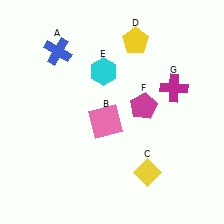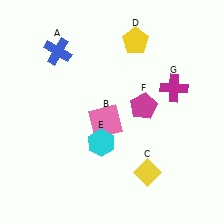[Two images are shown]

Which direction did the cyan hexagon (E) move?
The cyan hexagon (E) moved down.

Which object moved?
The cyan hexagon (E) moved down.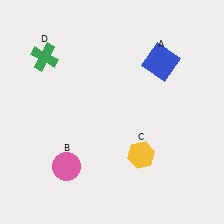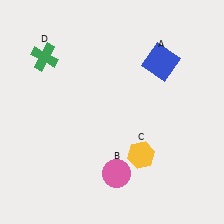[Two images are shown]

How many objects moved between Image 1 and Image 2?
1 object moved between the two images.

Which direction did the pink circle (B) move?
The pink circle (B) moved right.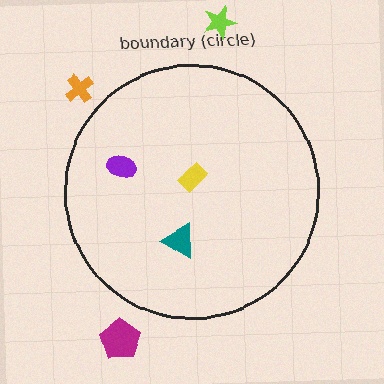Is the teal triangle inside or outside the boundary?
Inside.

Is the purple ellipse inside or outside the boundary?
Inside.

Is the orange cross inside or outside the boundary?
Outside.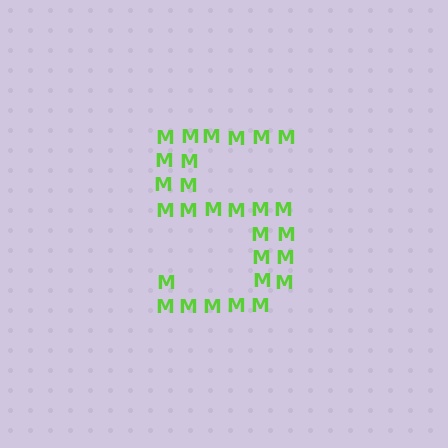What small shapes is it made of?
It is made of small letter M's.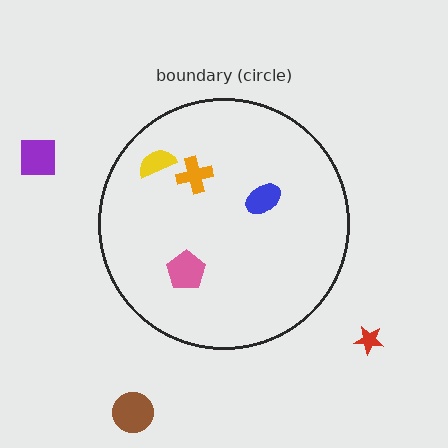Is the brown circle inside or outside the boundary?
Outside.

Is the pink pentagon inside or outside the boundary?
Inside.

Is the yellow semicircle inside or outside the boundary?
Inside.